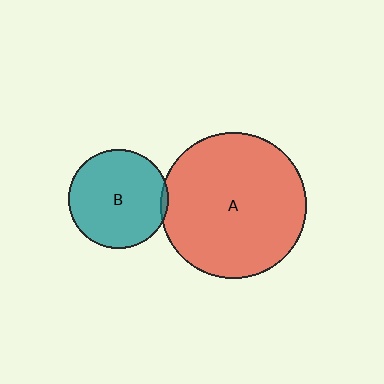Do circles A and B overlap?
Yes.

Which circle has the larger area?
Circle A (red).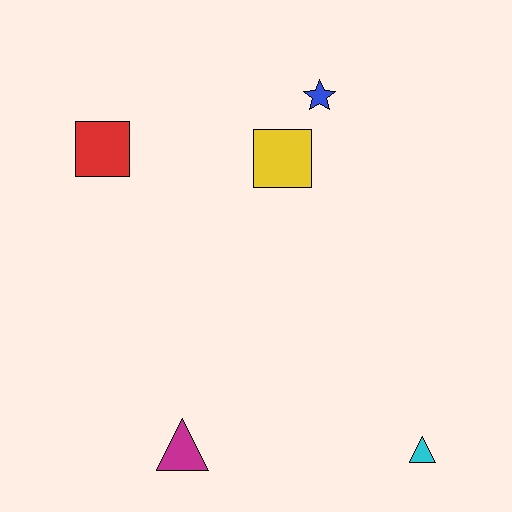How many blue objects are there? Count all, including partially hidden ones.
There is 1 blue object.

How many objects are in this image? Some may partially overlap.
There are 5 objects.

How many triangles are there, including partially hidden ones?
There are 2 triangles.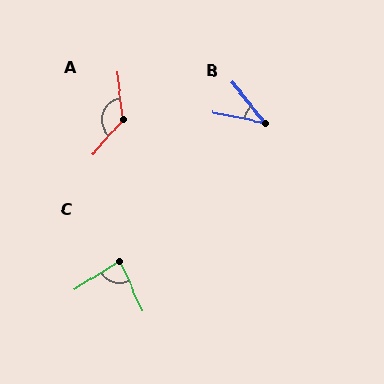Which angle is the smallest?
B, at approximately 40 degrees.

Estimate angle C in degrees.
Approximately 83 degrees.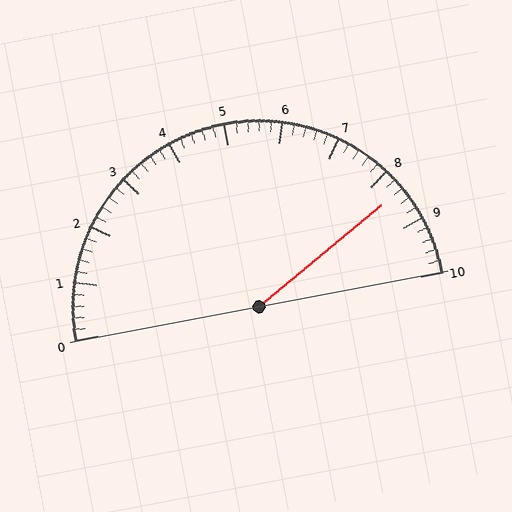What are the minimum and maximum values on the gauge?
The gauge ranges from 0 to 10.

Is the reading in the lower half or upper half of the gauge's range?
The reading is in the upper half of the range (0 to 10).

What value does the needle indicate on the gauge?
The needle indicates approximately 8.4.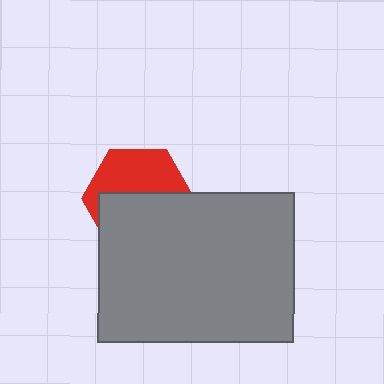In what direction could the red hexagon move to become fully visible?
The red hexagon could move up. That would shift it out from behind the gray rectangle entirely.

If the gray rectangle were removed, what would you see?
You would see the complete red hexagon.